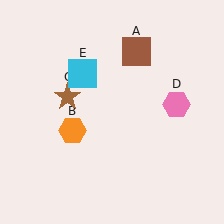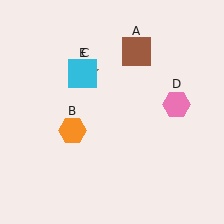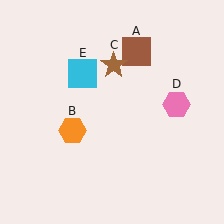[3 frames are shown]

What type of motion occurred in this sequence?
The brown star (object C) rotated clockwise around the center of the scene.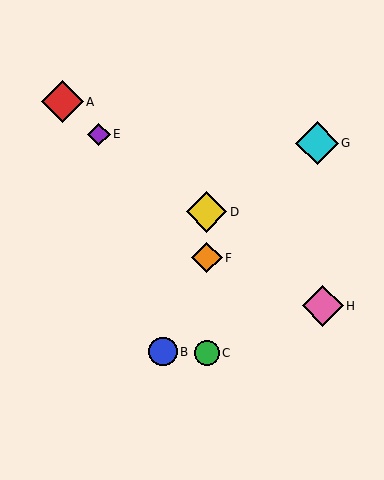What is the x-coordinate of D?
Object D is at x≈207.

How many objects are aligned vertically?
3 objects (C, D, F) are aligned vertically.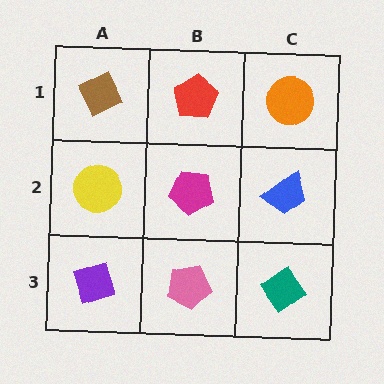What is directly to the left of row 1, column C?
A red pentagon.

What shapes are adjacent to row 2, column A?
A brown diamond (row 1, column A), a purple diamond (row 3, column A), a magenta pentagon (row 2, column B).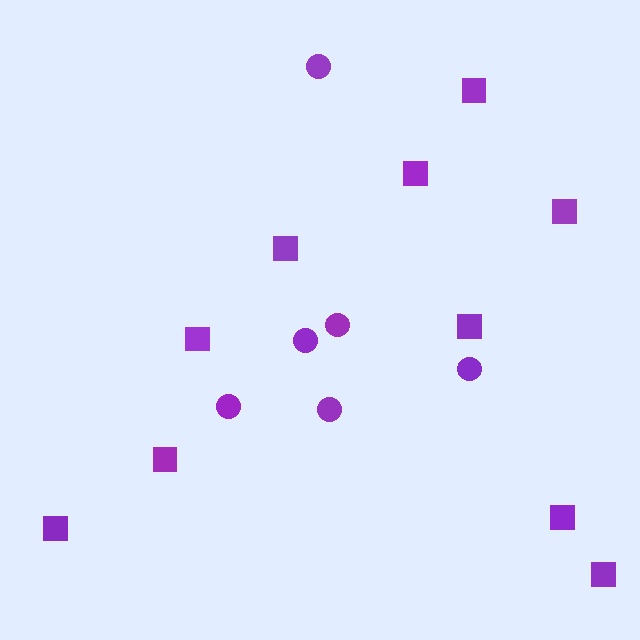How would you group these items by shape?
There are 2 groups: one group of circles (6) and one group of squares (10).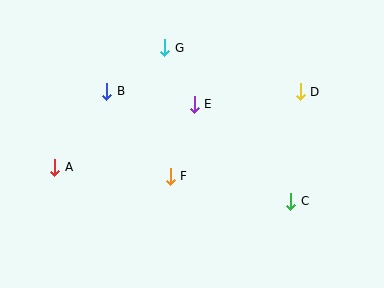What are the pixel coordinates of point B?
Point B is at (107, 91).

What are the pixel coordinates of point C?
Point C is at (291, 201).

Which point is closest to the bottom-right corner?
Point C is closest to the bottom-right corner.